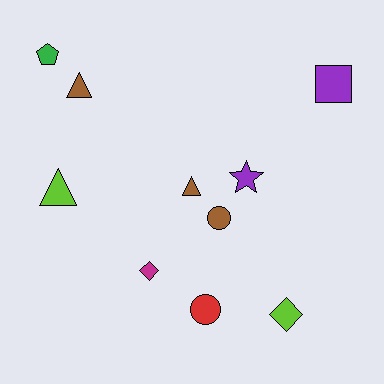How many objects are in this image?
There are 10 objects.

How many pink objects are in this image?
There are no pink objects.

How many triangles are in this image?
There are 3 triangles.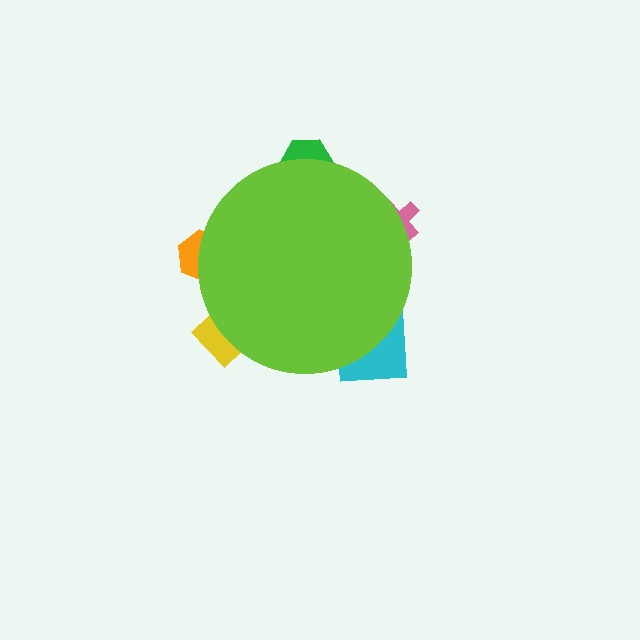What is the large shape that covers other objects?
A lime circle.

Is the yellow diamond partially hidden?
Yes, the yellow diamond is partially hidden behind the lime circle.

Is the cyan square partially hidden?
Yes, the cyan square is partially hidden behind the lime circle.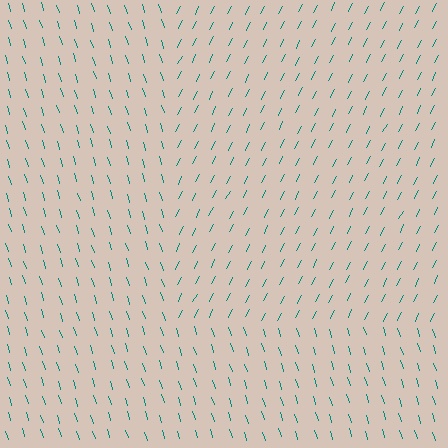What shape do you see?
I see a rectangle.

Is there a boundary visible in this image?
Yes, there is a texture boundary formed by a change in line orientation.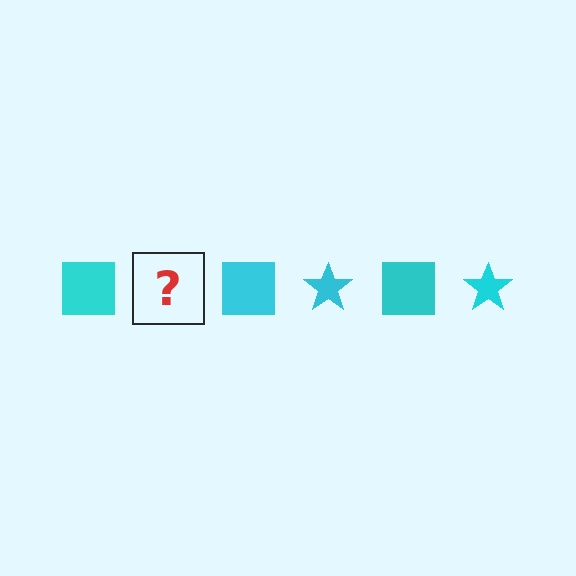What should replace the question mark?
The question mark should be replaced with a cyan star.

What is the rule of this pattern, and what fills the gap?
The rule is that the pattern cycles through square, star shapes in cyan. The gap should be filled with a cyan star.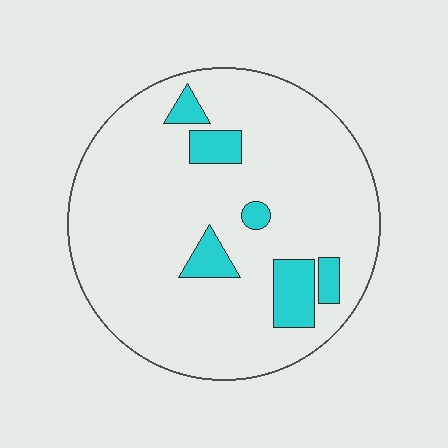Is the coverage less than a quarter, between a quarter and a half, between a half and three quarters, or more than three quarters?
Less than a quarter.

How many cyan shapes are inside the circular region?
6.